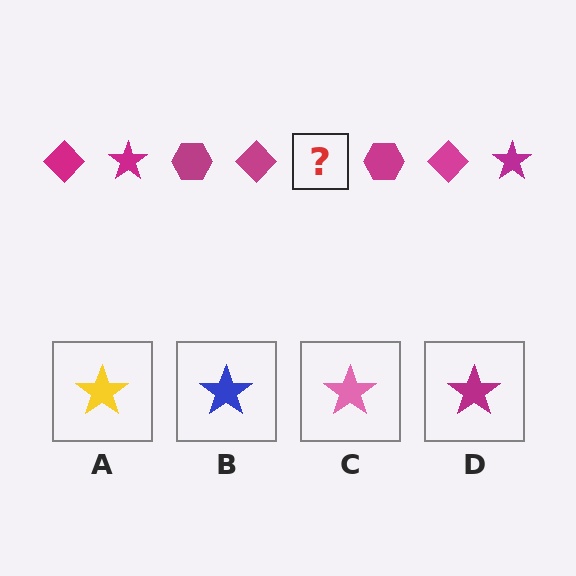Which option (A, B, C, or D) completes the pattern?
D.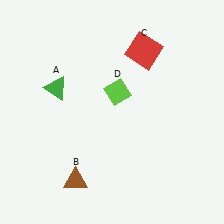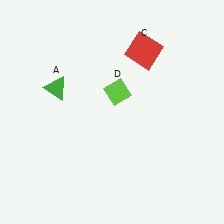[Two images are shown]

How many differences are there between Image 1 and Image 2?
There is 1 difference between the two images.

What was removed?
The brown triangle (B) was removed in Image 2.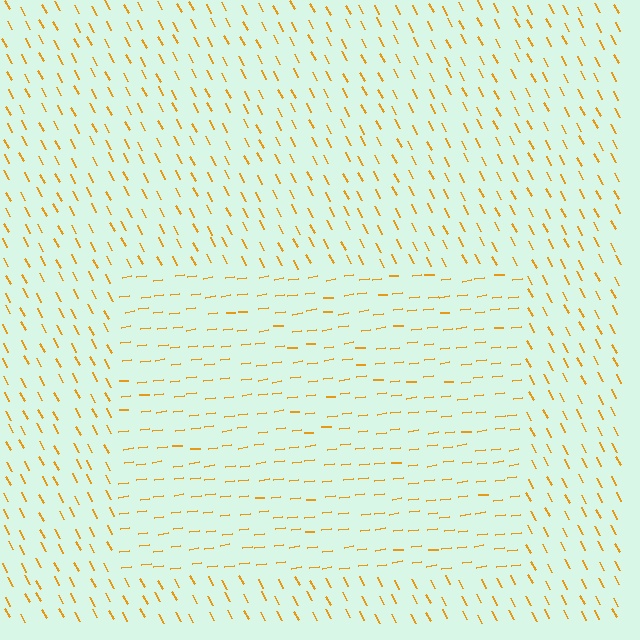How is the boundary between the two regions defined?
The boundary is defined purely by a change in line orientation (approximately 69 degrees difference). All lines are the same color and thickness.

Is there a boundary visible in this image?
Yes, there is a texture boundary formed by a change in line orientation.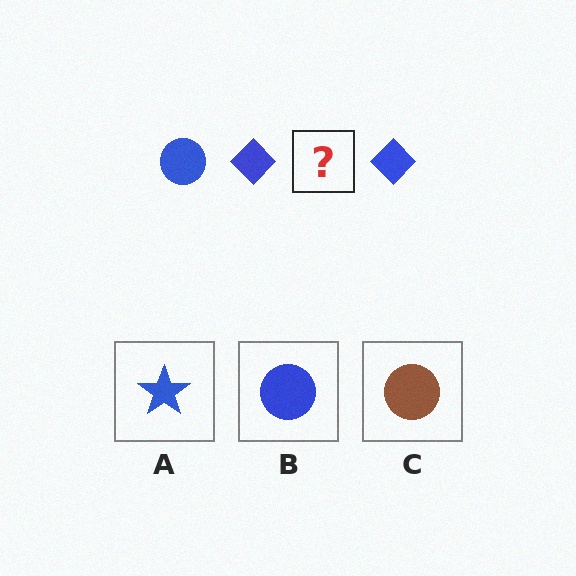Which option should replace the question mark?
Option B.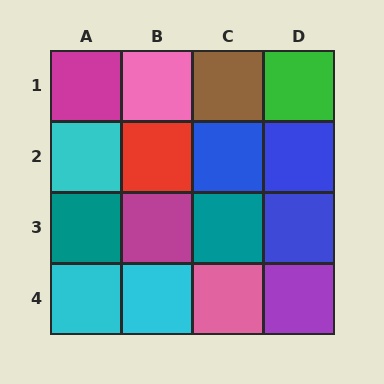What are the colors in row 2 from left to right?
Cyan, red, blue, blue.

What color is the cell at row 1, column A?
Magenta.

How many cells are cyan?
3 cells are cyan.